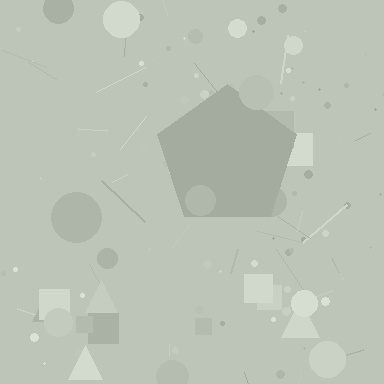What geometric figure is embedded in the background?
A pentagon is embedded in the background.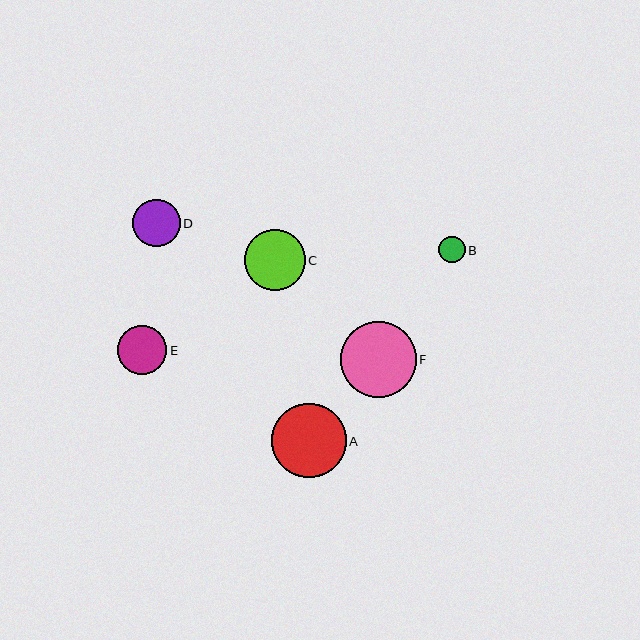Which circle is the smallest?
Circle B is the smallest with a size of approximately 27 pixels.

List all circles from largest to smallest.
From largest to smallest: F, A, C, E, D, B.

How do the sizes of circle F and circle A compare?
Circle F and circle A are approximately the same size.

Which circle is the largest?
Circle F is the largest with a size of approximately 76 pixels.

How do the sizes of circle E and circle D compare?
Circle E and circle D are approximately the same size.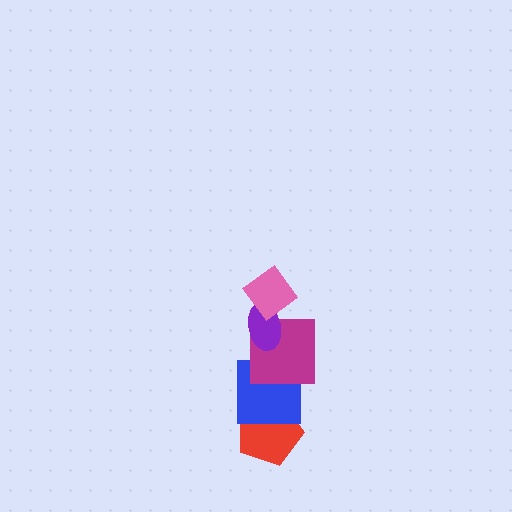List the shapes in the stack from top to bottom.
From top to bottom: the pink diamond, the purple ellipse, the magenta square, the blue square, the red pentagon.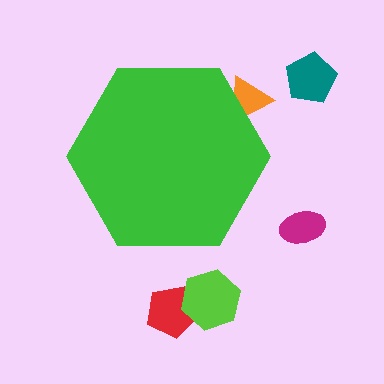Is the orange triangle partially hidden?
Yes, the orange triangle is partially hidden behind the green hexagon.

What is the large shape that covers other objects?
A green hexagon.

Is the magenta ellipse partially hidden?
No, the magenta ellipse is fully visible.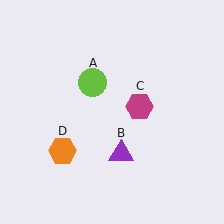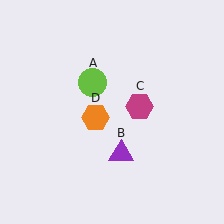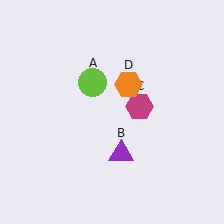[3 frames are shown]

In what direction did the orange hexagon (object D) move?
The orange hexagon (object D) moved up and to the right.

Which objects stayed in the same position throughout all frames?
Lime circle (object A) and purple triangle (object B) and magenta hexagon (object C) remained stationary.